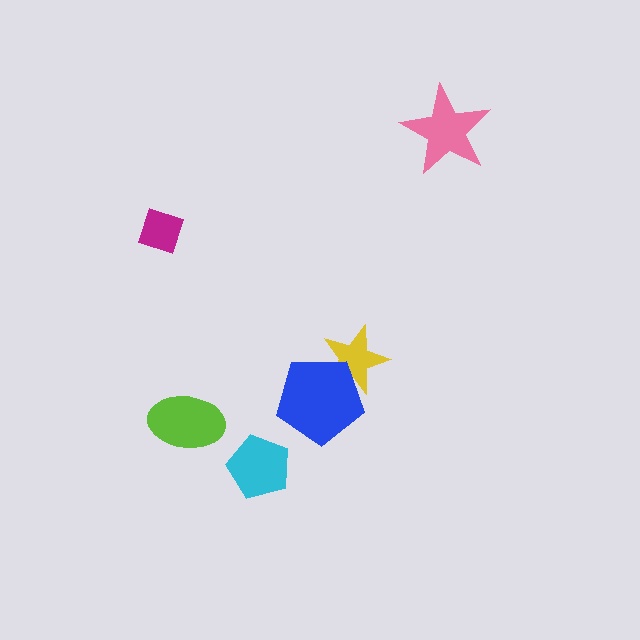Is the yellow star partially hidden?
Yes, it is partially covered by another shape.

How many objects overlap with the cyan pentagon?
0 objects overlap with the cyan pentagon.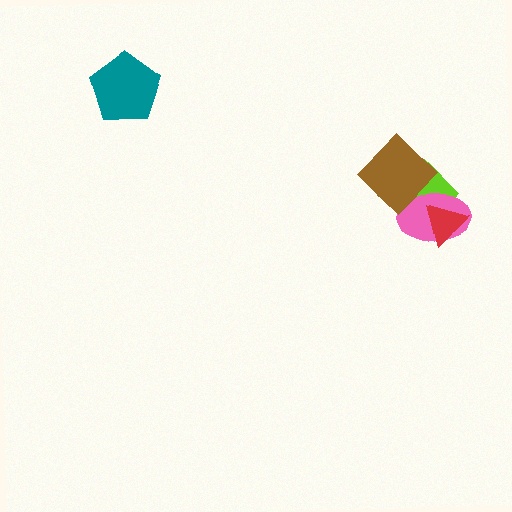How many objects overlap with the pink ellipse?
3 objects overlap with the pink ellipse.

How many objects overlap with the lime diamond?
3 objects overlap with the lime diamond.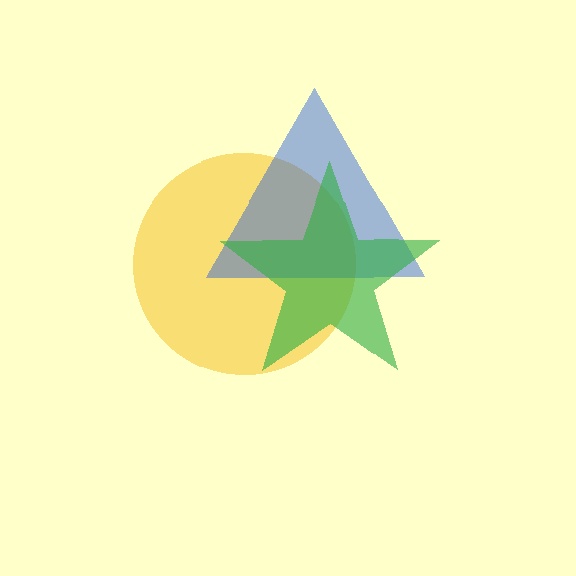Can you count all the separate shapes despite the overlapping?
Yes, there are 3 separate shapes.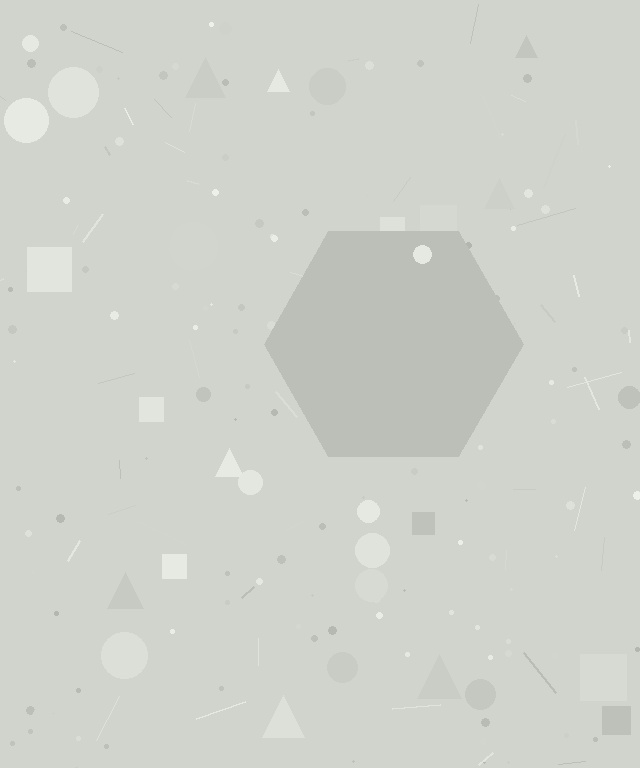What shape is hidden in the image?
A hexagon is hidden in the image.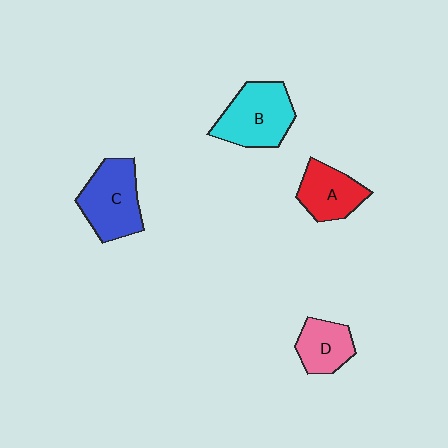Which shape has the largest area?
Shape B (cyan).